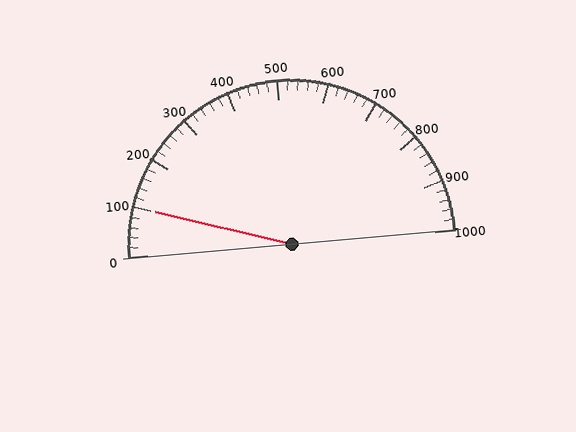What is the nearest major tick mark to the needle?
The nearest major tick mark is 100.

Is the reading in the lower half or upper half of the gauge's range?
The reading is in the lower half of the range (0 to 1000).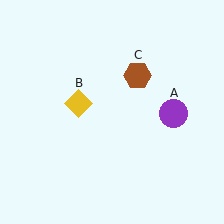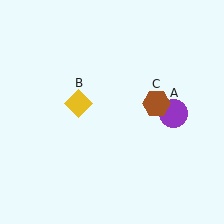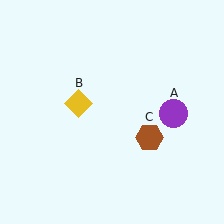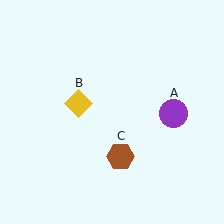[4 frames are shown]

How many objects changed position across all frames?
1 object changed position: brown hexagon (object C).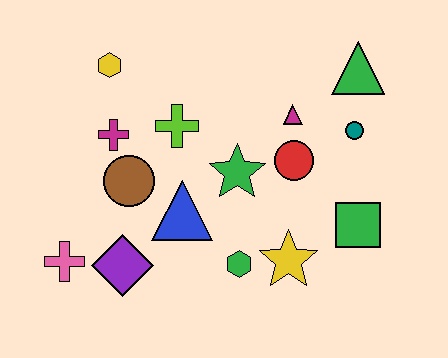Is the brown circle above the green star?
No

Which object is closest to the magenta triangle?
The red circle is closest to the magenta triangle.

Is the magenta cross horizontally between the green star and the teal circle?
No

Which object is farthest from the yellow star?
The yellow hexagon is farthest from the yellow star.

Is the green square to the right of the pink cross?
Yes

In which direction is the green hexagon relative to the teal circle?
The green hexagon is below the teal circle.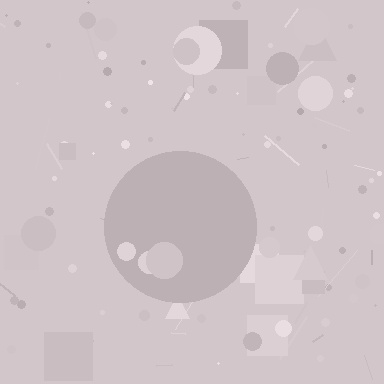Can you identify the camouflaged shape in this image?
The camouflaged shape is a circle.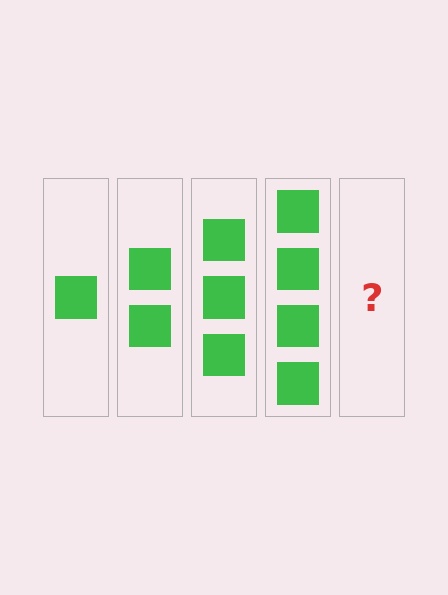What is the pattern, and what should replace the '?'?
The pattern is that each step adds one more square. The '?' should be 5 squares.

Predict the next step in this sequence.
The next step is 5 squares.